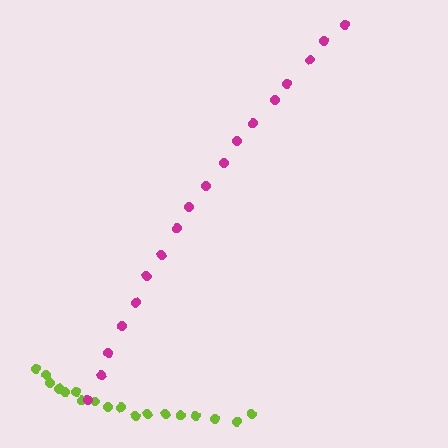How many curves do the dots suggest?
There are 2 distinct paths.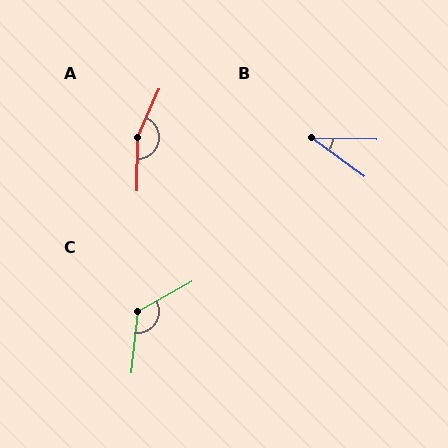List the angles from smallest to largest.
B (35°), C (125°), A (157°).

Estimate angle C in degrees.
Approximately 125 degrees.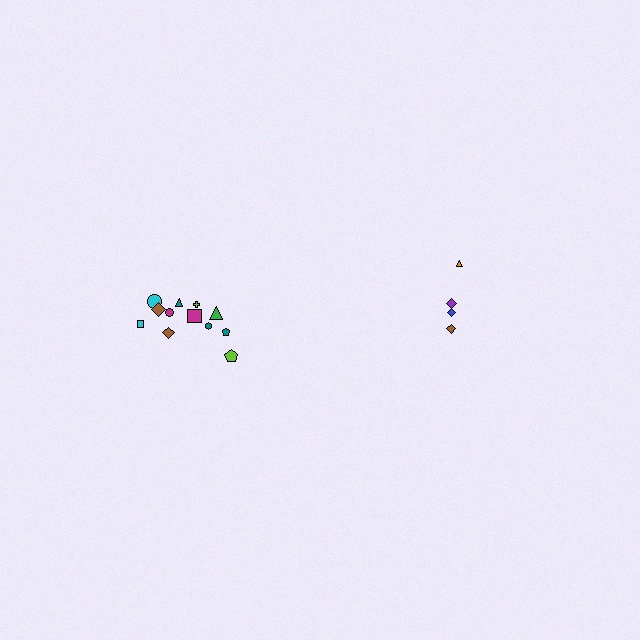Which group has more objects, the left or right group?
The left group.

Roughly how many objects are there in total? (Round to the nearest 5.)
Roughly 15 objects in total.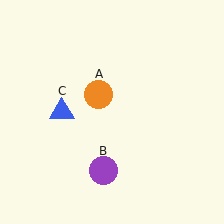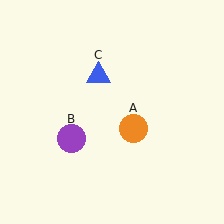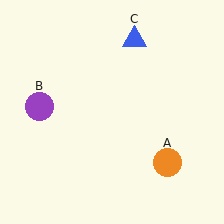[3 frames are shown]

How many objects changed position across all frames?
3 objects changed position: orange circle (object A), purple circle (object B), blue triangle (object C).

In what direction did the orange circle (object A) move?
The orange circle (object A) moved down and to the right.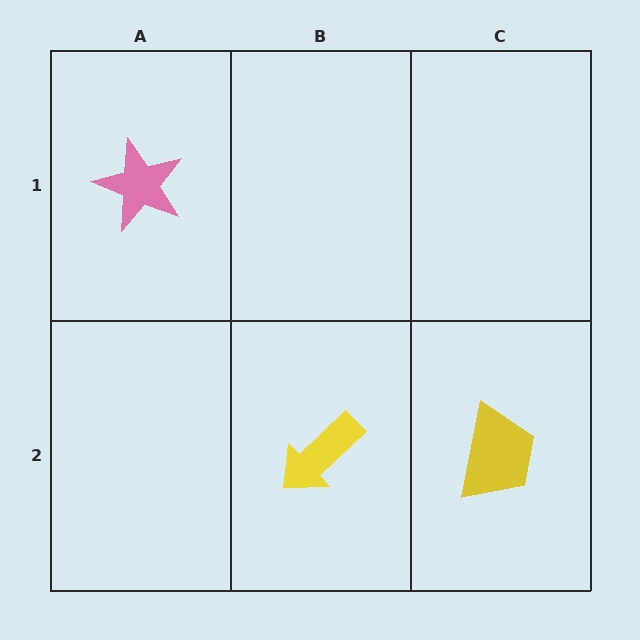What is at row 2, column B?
A yellow arrow.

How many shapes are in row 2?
2 shapes.